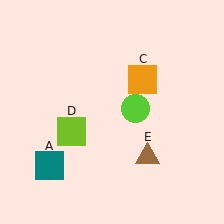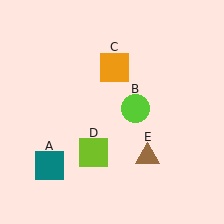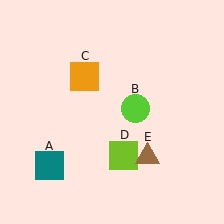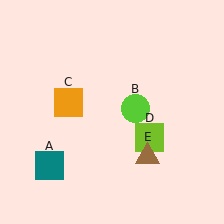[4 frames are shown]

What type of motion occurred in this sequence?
The orange square (object C), lime square (object D) rotated counterclockwise around the center of the scene.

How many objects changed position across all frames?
2 objects changed position: orange square (object C), lime square (object D).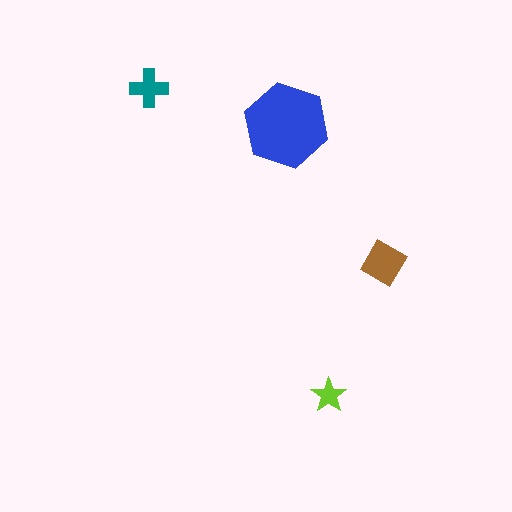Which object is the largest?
The blue hexagon.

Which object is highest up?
The teal cross is topmost.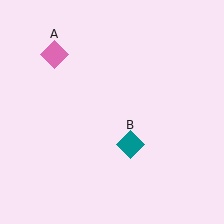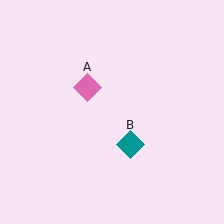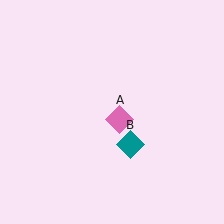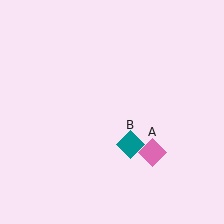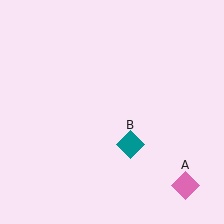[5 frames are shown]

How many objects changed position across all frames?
1 object changed position: pink diamond (object A).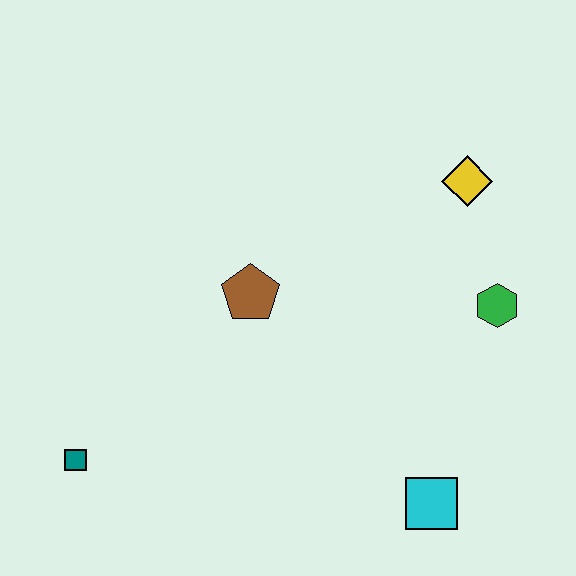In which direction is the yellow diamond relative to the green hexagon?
The yellow diamond is above the green hexagon.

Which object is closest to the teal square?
The brown pentagon is closest to the teal square.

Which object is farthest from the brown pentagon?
The cyan square is farthest from the brown pentagon.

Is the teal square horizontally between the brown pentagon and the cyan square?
No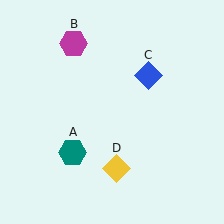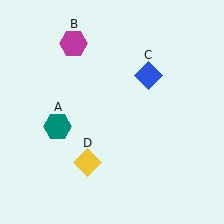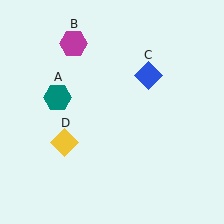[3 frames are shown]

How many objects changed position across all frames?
2 objects changed position: teal hexagon (object A), yellow diamond (object D).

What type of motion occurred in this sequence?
The teal hexagon (object A), yellow diamond (object D) rotated clockwise around the center of the scene.